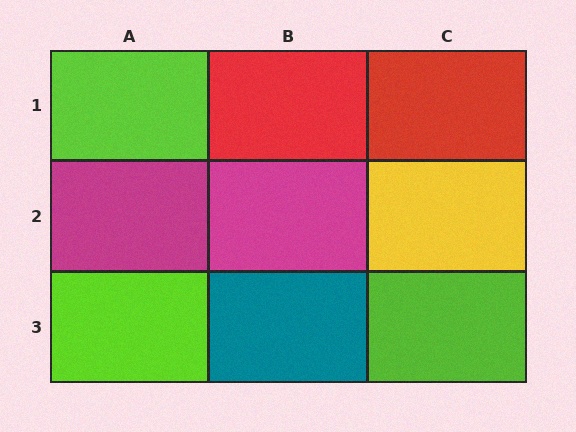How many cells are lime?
3 cells are lime.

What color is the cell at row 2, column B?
Magenta.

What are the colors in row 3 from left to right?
Lime, teal, lime.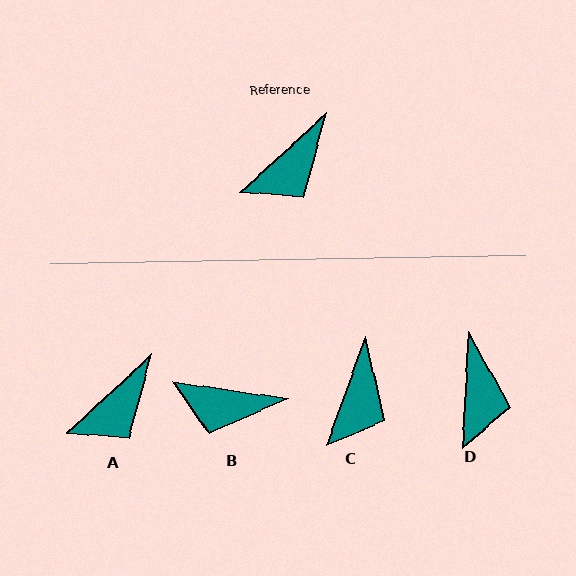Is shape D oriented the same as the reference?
No, it is off by about 44 degrees.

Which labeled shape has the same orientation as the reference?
A.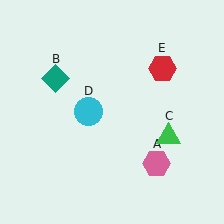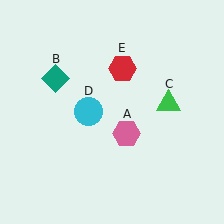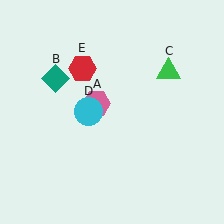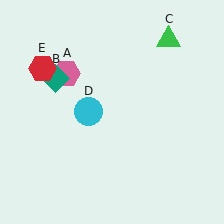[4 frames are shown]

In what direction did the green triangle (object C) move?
The green triangle (object C) moved up.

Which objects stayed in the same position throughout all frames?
Teal diamond (object B) and cyan circle (object D) remained stationary.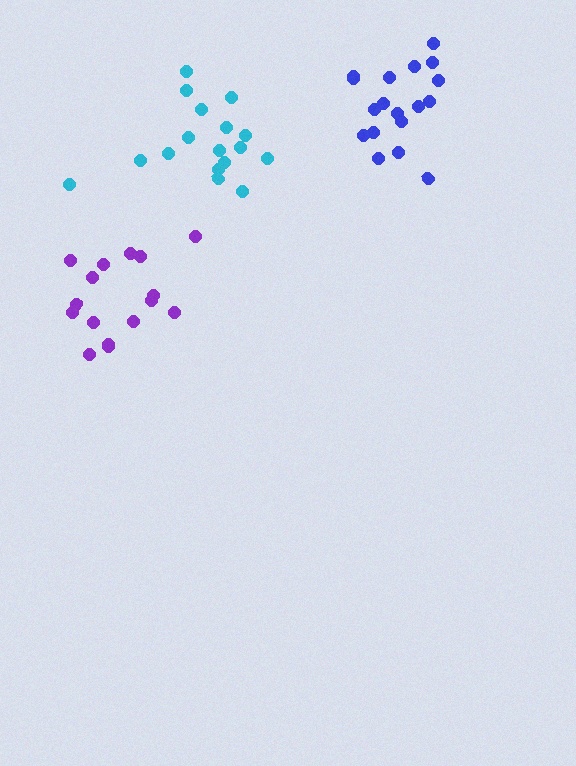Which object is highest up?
The blue cluster is topmost.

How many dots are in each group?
Group 1: 17 dots, Group 2: 18 dots, Group 3: 16 dots (51 total).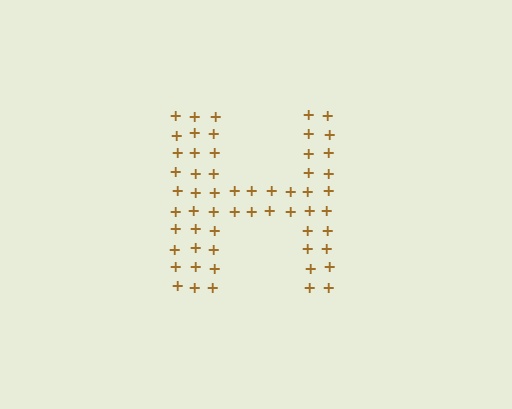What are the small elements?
The small elements are plus signs.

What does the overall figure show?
The overall figure shows the letter H.